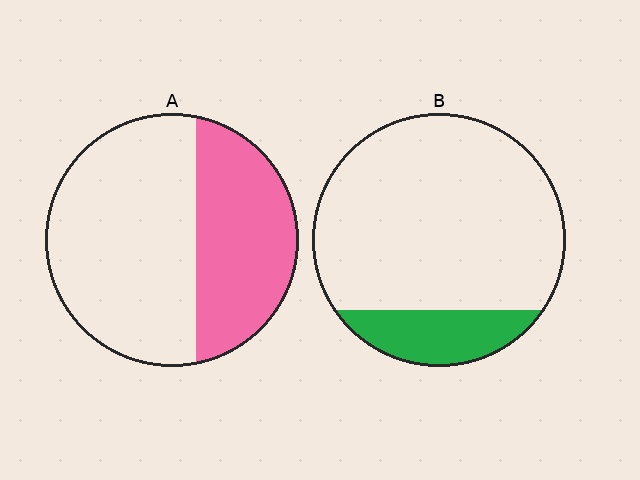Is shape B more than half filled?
No.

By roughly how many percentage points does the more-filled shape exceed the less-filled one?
By roughly 20 percentage points (A over B).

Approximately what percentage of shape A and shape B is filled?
A is approximately 40% and B is approximately 15%.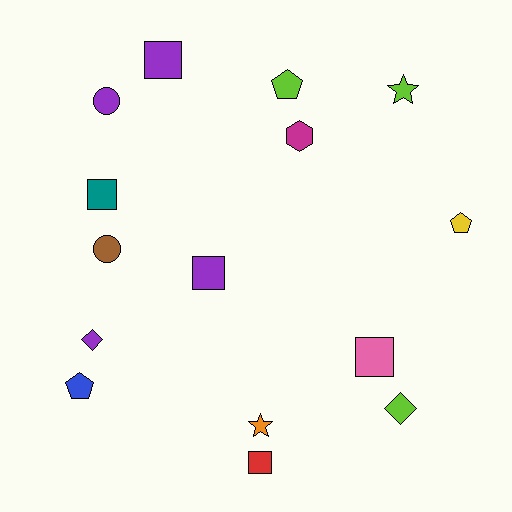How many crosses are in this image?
There are no crosses.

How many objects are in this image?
There are 15 objects.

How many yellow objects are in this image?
There is 1 yellow object.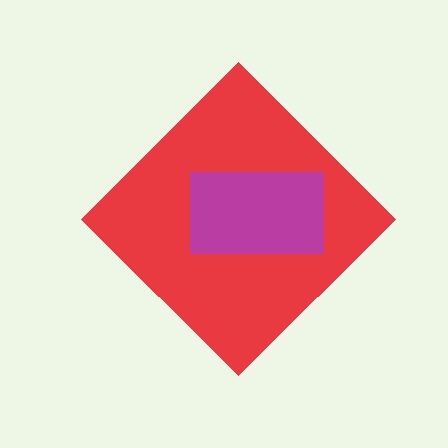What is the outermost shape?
The red diamond.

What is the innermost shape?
The magenta rectangle.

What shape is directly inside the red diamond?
The magenta rectangle.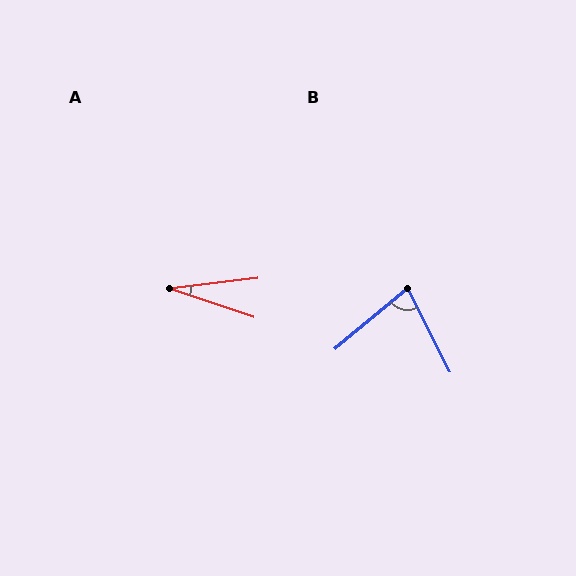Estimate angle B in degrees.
Approximately 77 degrees.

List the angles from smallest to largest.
A (25°), B (77°).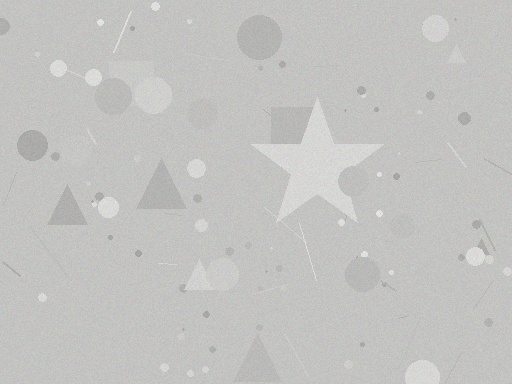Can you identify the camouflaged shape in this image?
The camouflaged shape is a star.